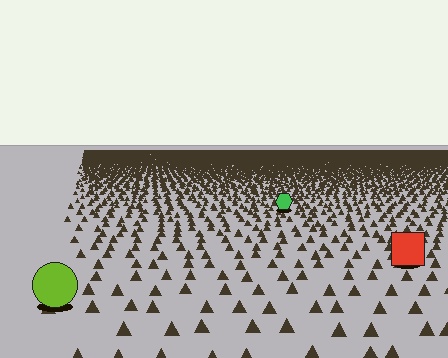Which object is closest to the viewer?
The lime circle is closest. The texture marks near it are larger and more spread out.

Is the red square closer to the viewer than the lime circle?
No. The lime circle is closer — you can tell from the texture gradient: the ground texture is coarser near it.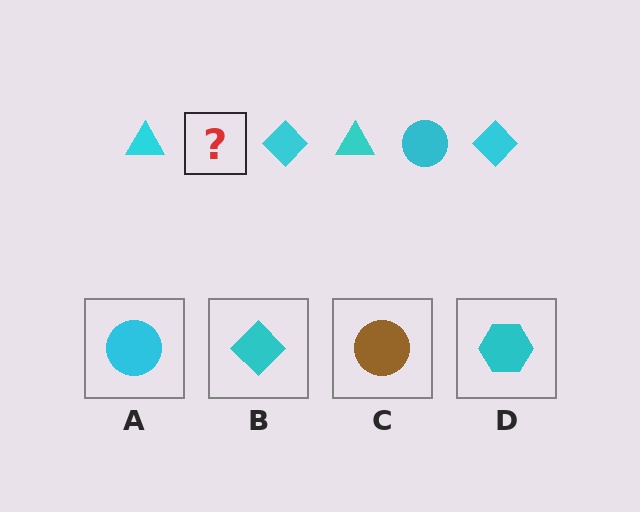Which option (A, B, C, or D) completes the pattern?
A.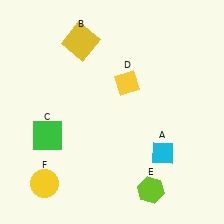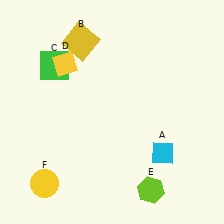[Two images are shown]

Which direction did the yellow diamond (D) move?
The yellow diamond (D) moved left.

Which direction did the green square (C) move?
The green square (C) moved up.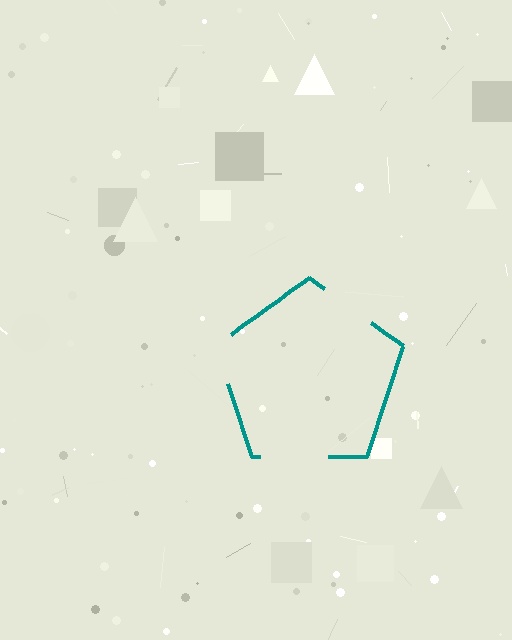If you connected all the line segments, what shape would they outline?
They would outline a pentagon.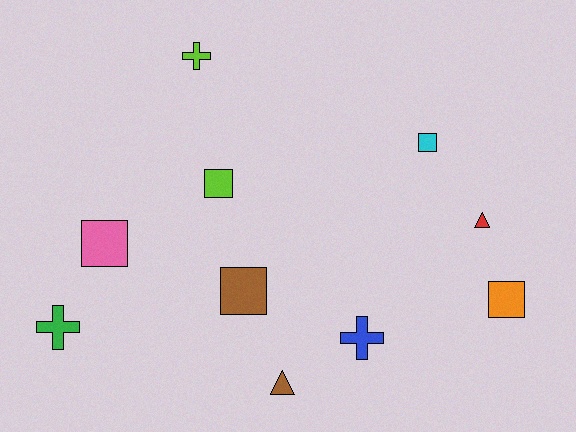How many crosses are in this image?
There are 3 crosses.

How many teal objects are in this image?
There are no teal objects.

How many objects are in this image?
There are 10 objects.